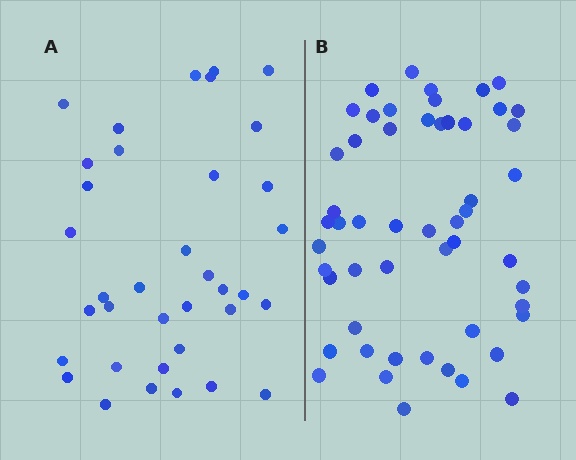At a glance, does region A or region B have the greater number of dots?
Region B (the right region) has more dots.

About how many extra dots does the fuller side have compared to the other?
Region B has approximately 15 more dots than region A.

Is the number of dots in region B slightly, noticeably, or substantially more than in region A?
Region B has substantially more. The ratio is roughly 1.5 to 1.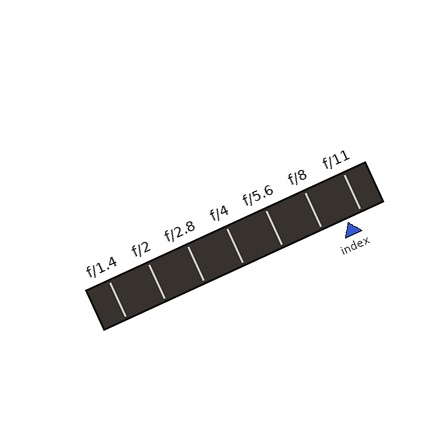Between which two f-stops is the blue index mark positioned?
The index mark is between f/8 and f/11.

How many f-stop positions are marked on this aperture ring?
There are 7 f-stop positions marked.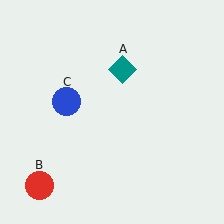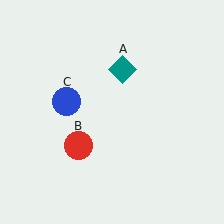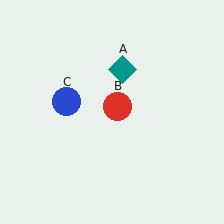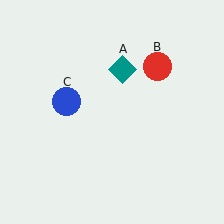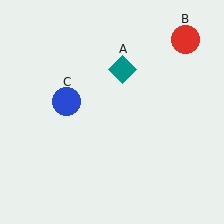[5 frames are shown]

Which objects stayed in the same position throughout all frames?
Teal diamond (object A) and blue circle (object C) remained stationary.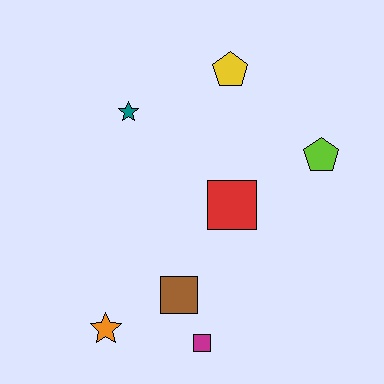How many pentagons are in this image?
There are 2 pentagons.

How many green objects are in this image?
There are no green objects.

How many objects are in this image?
There are 7 objects.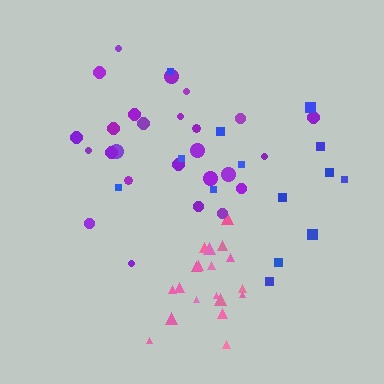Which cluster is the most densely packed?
Pink.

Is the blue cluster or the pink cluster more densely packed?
Pink.